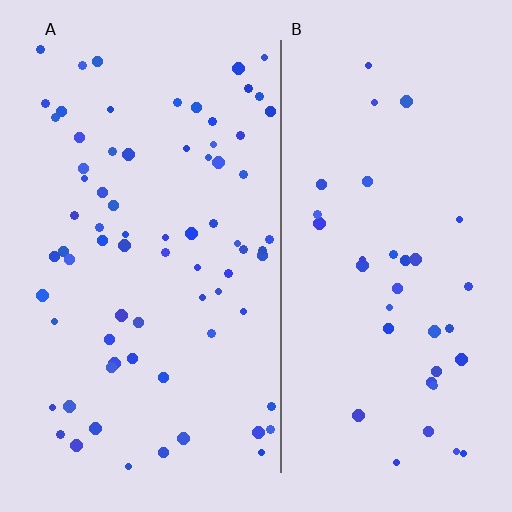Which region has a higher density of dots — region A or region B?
A (the left).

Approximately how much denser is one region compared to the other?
Approximately 2.0× — region A over region B.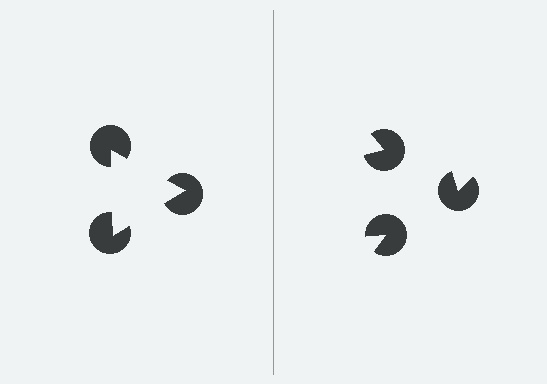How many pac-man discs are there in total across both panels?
6 — 3 on each side.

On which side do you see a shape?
An illusory triangle appears on the left side. On the right side the wedge cuts are rotated, so no coherent shape forms.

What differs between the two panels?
The pac-man discs are positioned identically on both sides; only the wedge orientations differ. On the left they align to a triangle; on the right they are misaligned.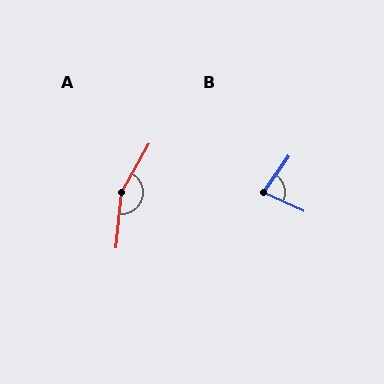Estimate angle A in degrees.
Approximately 156 degrees.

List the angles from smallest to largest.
B (79°), A (156°).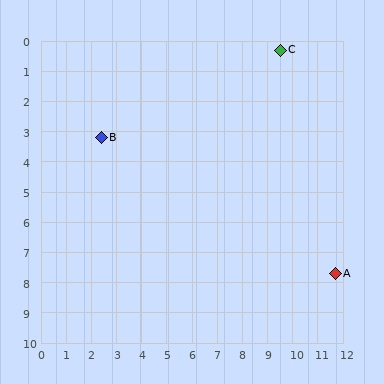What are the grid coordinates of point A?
Point A is at approximately (11.7, 7.7).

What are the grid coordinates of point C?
Point C is at approximately (9.5, 0.3).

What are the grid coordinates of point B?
Point B is at approximately (2.4, 3.2).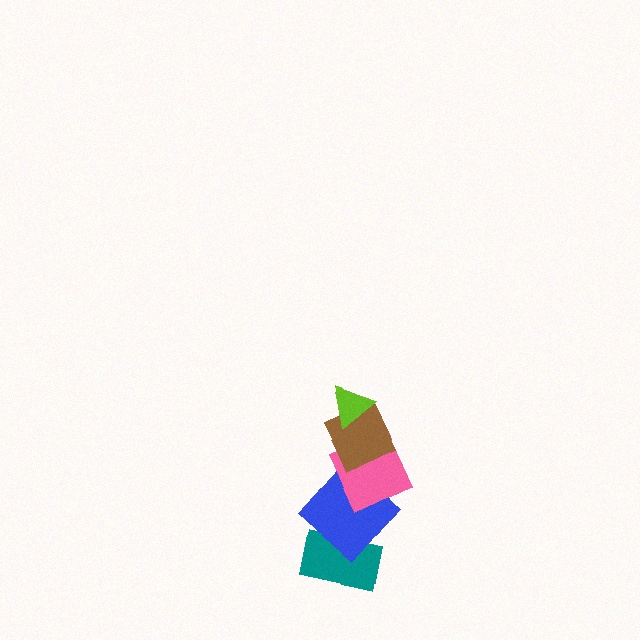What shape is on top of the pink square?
The brown square is on top of the pink square.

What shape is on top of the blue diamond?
The pink square is on top of the blue diamond.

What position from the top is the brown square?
The brown square is 2nd from the top.